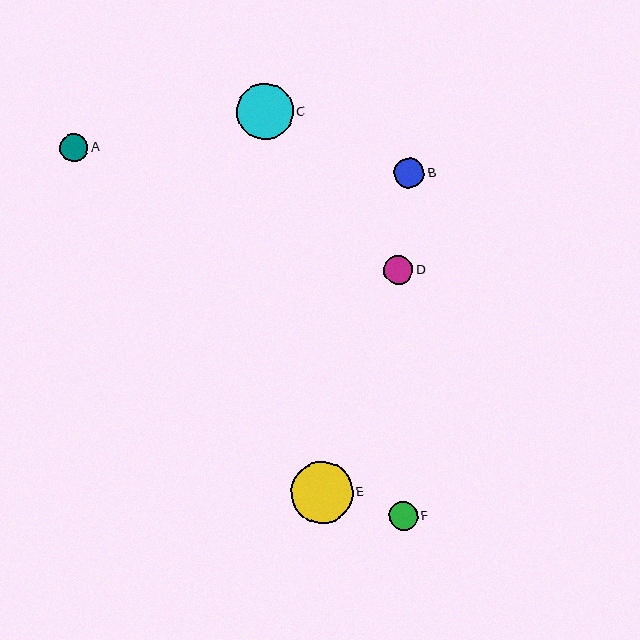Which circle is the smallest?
Circle A is the smallest with a size of approximately 28 pixels.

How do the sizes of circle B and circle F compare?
Circle B and circle F are approximately the same size.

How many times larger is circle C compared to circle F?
Circle C is approximately 1.9 times the size of circle F.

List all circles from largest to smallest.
From largest to smallest: E, C, B, D, F, A.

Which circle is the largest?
Circle E is the largest with a size of approximately 62 pixels.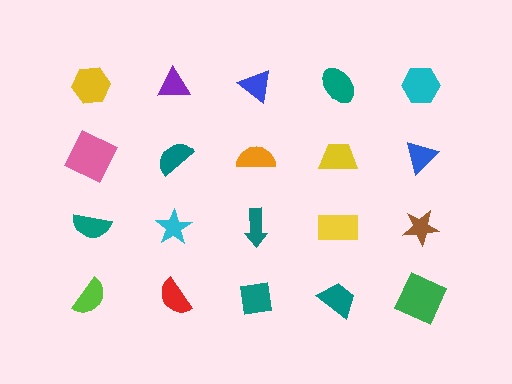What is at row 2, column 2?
A teal semicircle.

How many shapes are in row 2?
5 shapes.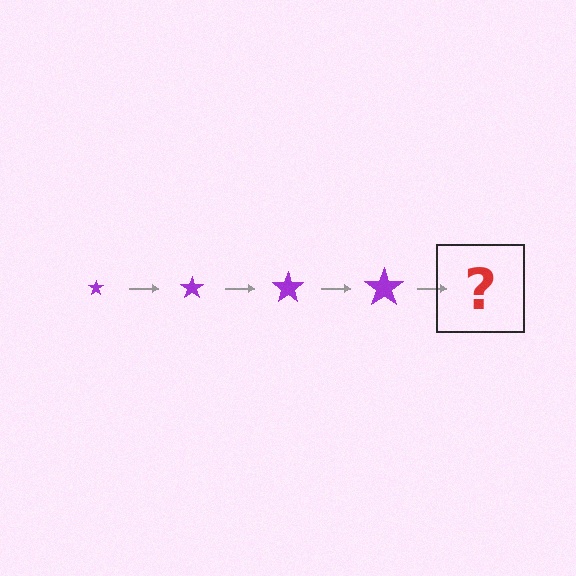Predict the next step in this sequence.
The next step is a purple star, larger than the previous one.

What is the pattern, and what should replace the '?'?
The pattern is that the star gets progressively larger each step. The '?' should be a purple star, larger than the previous one.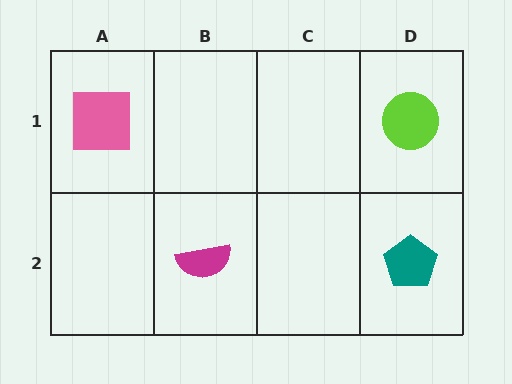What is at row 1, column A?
A pink square.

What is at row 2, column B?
A magenta semicircle.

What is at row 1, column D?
A lime circle.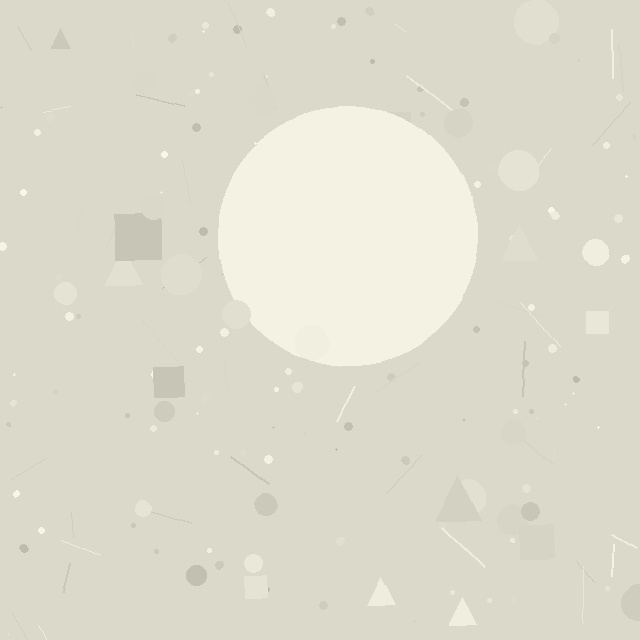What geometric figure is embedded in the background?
A circle is embedded in the background.